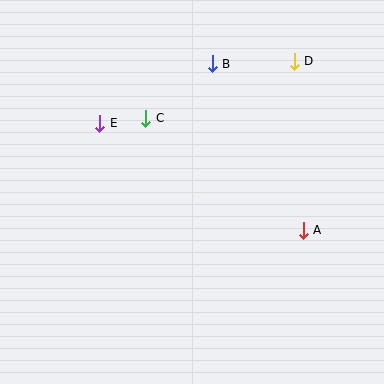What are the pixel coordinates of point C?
Point C is at (146, 118).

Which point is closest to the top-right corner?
Point D is closest to the top-right corner.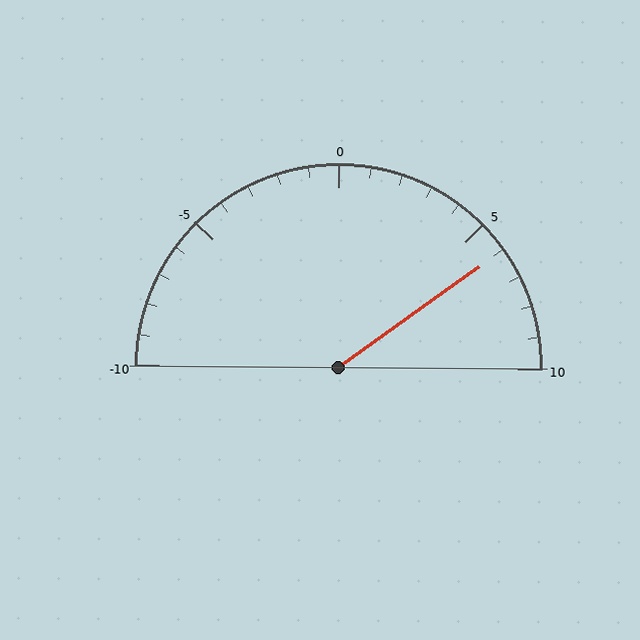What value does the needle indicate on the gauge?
The needle indicates approximately 6.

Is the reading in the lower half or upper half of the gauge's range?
The reading is in the upper half of the range (-10 to 10).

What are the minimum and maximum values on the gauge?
The gauge ranges from -10 to 10.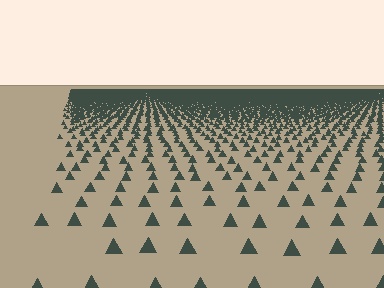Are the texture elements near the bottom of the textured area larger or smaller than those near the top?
Larger. Near the bottom, elements are closer to the viewer and appear at a bigger on-screen size.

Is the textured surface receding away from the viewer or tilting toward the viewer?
The surface is receding away from the viewer. Texture elements get smaller and denser toward the top.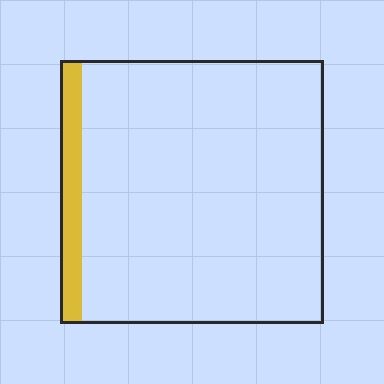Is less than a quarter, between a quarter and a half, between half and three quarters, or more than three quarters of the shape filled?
Less than a quarter.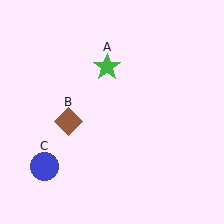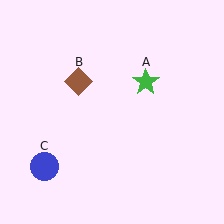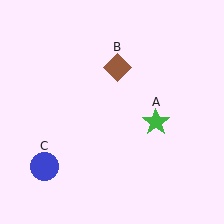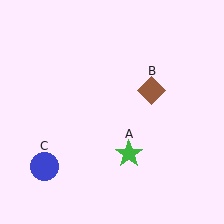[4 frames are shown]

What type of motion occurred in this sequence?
The green star (object A), brown diamond (object B) rotated clockwise around the center of the scene.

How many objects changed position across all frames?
2 objects changed position: green star (object A), brown diamond (object B).